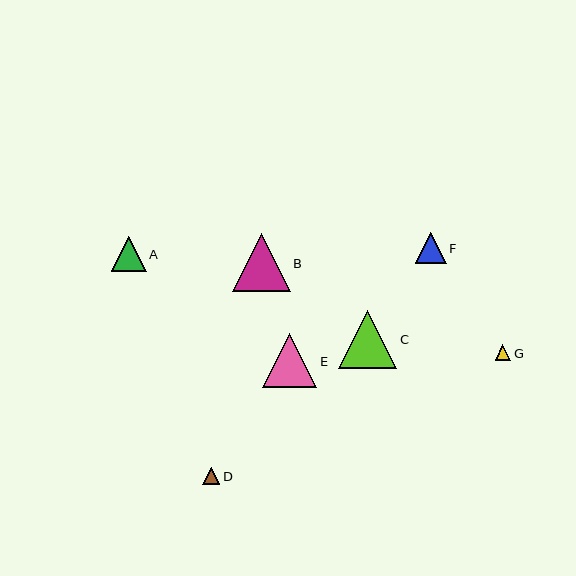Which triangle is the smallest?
Triangle G is the smallest with a size of approximately 16 pixels.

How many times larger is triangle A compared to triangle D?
Triangle A is approximately 2.0 times the size of triangle D.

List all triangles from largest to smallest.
From largest to smallest: B, C, E, A, F, D, G.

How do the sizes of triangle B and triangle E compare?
Triangle B and triangle E are approximately the same size.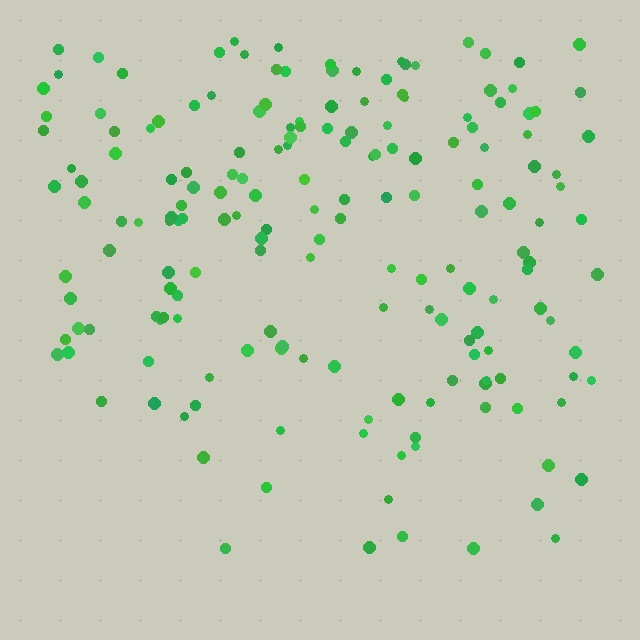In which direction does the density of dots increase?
From bottom to top, with the top side densest.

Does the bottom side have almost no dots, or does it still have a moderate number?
Still a moderate number, just noticeably fewer than the top.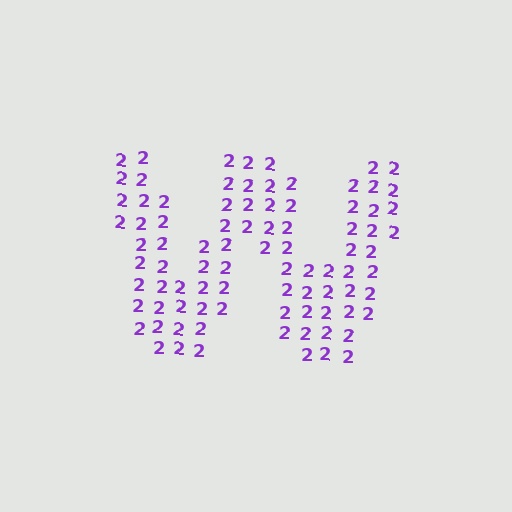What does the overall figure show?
The overall figure shows the letter W.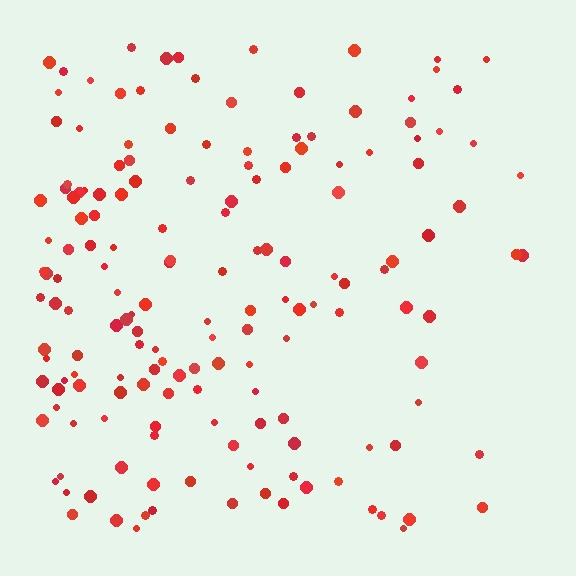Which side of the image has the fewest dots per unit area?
The right.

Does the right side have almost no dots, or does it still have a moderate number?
Still a moderate number, just noticeably fewer than the left.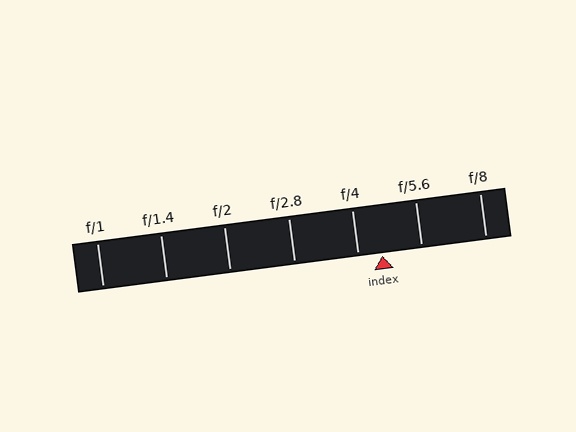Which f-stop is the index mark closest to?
The index mark is closest to f/4.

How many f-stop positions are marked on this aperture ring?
There are 7 f-stop positions marked.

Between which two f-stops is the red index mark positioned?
The index mark is between f/4 and f/5.6.